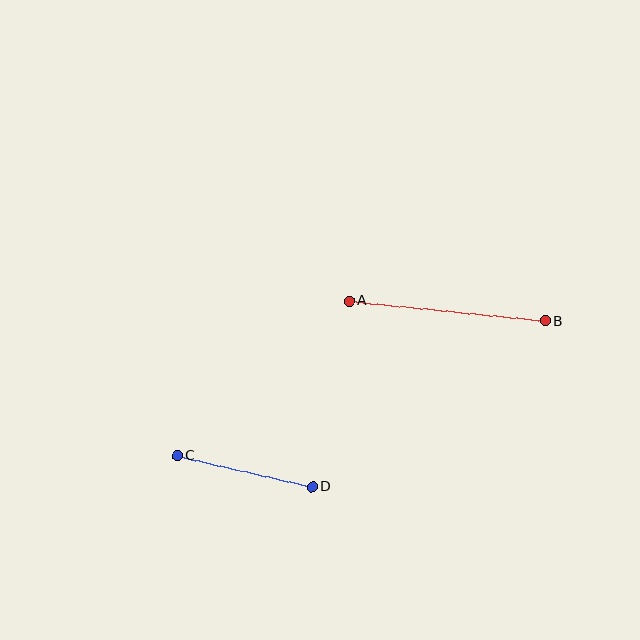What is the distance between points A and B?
The distance is approximately 197 pixels.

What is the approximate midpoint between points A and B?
The midpoint is at approximately (448, 311) pixels.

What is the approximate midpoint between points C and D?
The midpoint is at approximately (245, 471) pixels.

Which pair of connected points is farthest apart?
Points A and B are farthest apart.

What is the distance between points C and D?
The distance is approximately 139 pixels.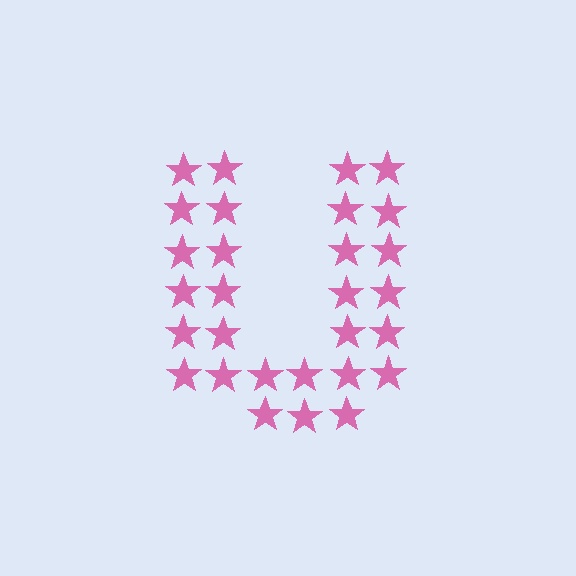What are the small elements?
The small elements are stars.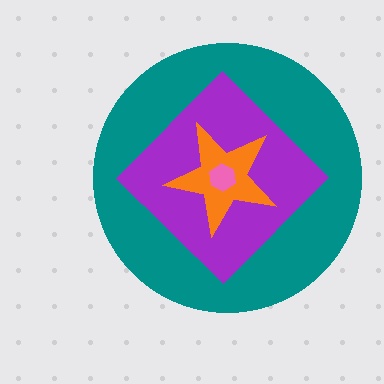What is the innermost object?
The pink hexagon.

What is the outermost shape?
The teal circle.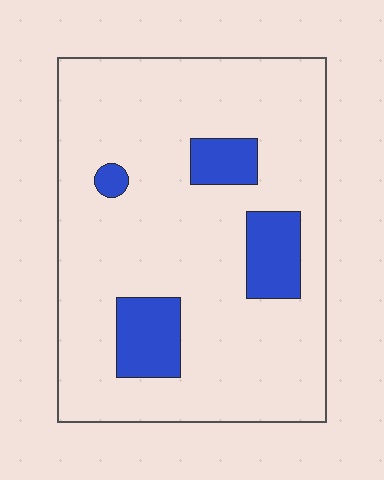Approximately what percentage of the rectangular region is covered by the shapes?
Approximately 15%.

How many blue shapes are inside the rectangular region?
4.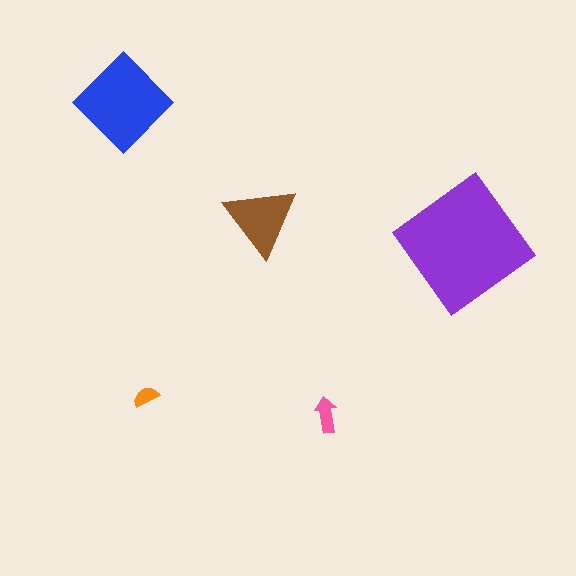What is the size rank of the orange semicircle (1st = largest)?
5th.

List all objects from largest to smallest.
The purple diamond, the blue diamond, the brown triangle, the pink arrow, the orange semicircle.